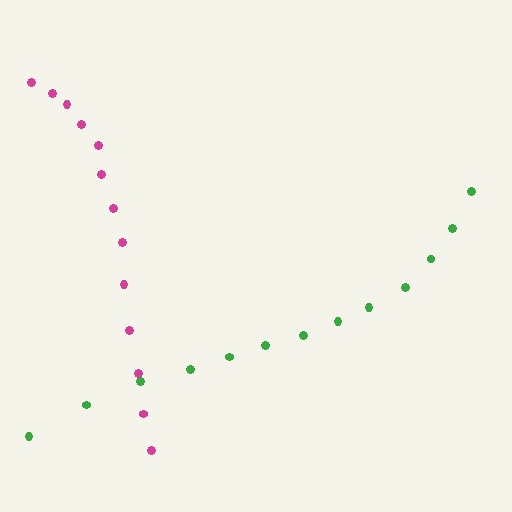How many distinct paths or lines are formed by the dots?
There are 2 distinct paths.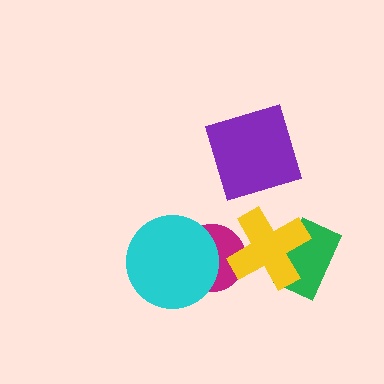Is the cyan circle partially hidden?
No, no other shape covers it.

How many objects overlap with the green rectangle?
1 object overlaps with the green rectangle.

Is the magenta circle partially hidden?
Yes, it is partially covered by another shape.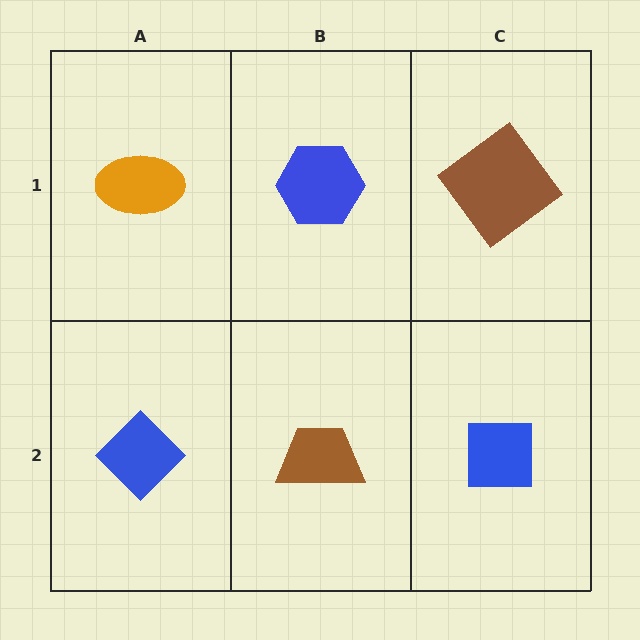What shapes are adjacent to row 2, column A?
An orange ellipse (row 1, column A), a brown trapezoid (row 2, column B).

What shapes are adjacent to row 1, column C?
A blue square (row 2, column C), a blue hexagon (row 1, column B).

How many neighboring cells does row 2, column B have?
3.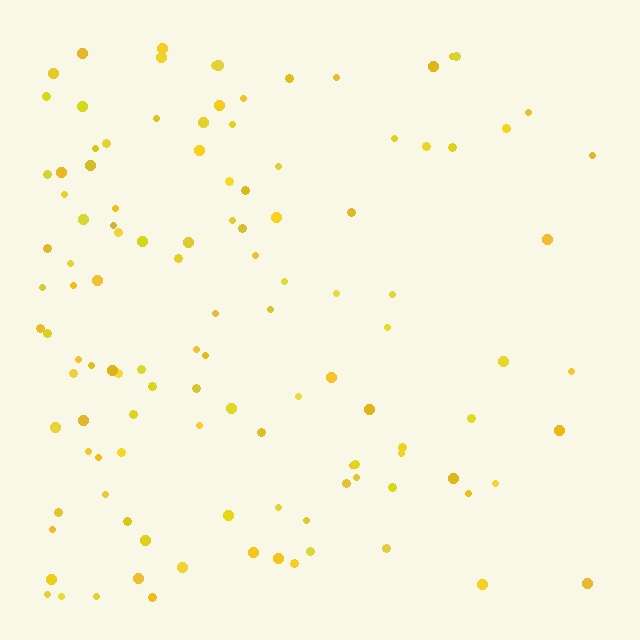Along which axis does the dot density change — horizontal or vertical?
Horizontal.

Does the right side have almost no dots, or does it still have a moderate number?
Still a moderate number, just noticeably fewer than the left.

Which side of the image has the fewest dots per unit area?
The right.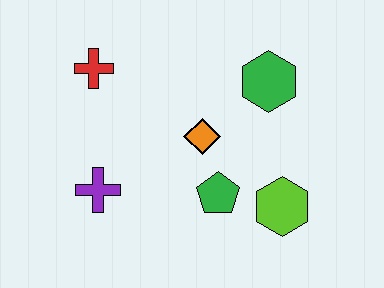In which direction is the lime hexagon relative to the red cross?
The lime hexagon is to the right of the red cross.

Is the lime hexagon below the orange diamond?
Yes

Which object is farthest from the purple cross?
The green hexagon is farthest from the purple cross.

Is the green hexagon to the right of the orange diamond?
Yes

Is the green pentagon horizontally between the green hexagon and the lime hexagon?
No